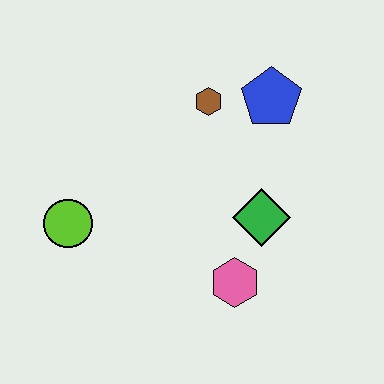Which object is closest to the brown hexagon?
The blue pentagon is closest to the brown hexagon.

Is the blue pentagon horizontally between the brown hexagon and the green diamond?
No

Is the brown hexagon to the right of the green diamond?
No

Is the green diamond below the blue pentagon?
Yes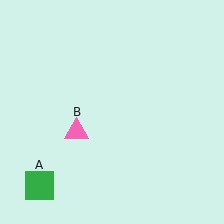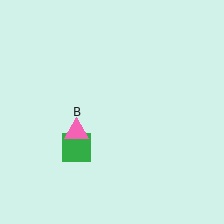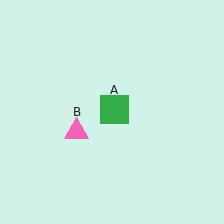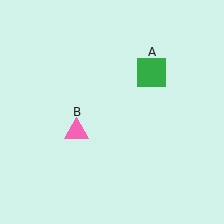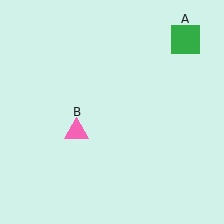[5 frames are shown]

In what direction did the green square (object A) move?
The green square (object A) moved up and to the right.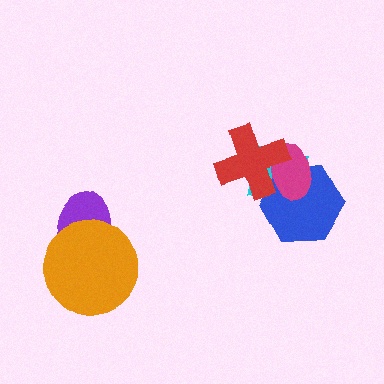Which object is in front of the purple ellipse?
The orange circle is in front of the purple ellipse.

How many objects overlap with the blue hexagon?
3 objects overlap with the blue hexagon.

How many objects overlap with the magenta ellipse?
3 objects overlap with the magenta ellipse.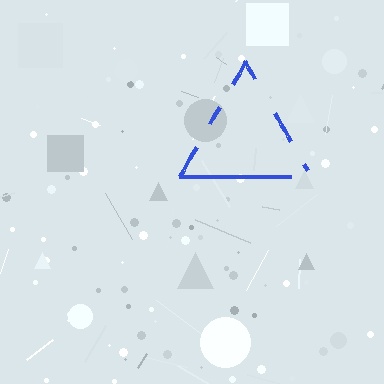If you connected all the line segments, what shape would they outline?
They would outline a triangle.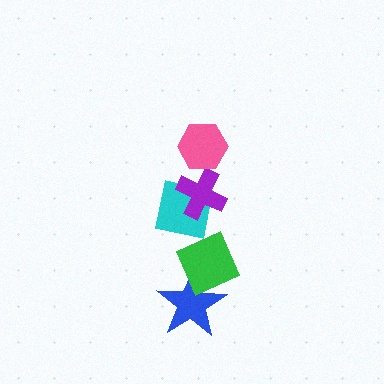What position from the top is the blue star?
The blue star is 5th from the top.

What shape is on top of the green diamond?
The cyan square is on top of the green diamond.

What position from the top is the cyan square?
The cyan square is 3rd from the top.